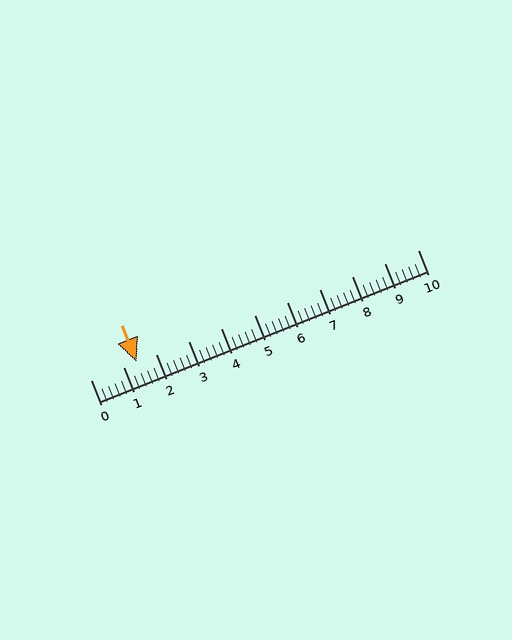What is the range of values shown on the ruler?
The ruler shows values from 0 to 10.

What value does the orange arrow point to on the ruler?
The orange arrow points to approximately 1.4.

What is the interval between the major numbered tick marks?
The major tick marks are spaced 1 units apart.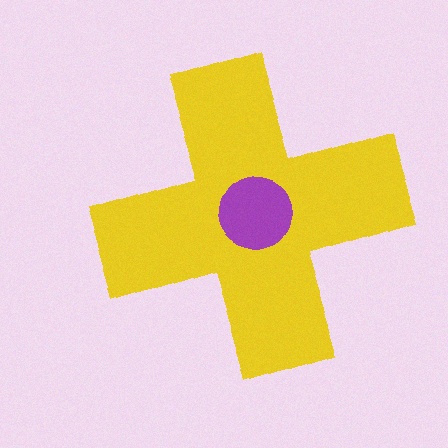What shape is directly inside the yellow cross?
The purple circle.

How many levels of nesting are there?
2.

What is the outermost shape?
The yellow cross.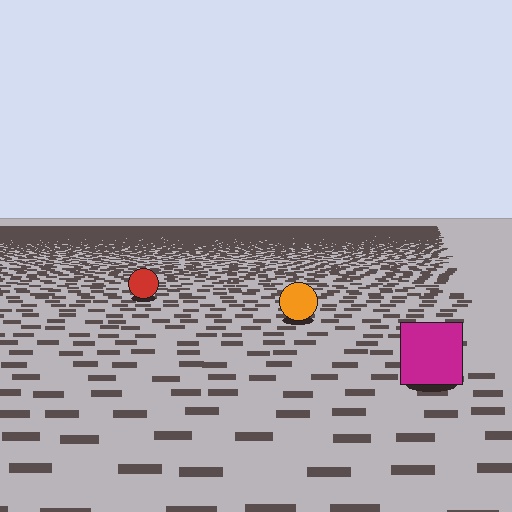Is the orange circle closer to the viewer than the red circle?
Yes. The orange circle is closer — you can tell from the texture gradient: the ground texture is coarser near it.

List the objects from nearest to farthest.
From nearest to farthest: the magenta square, the orange circle, the red circle.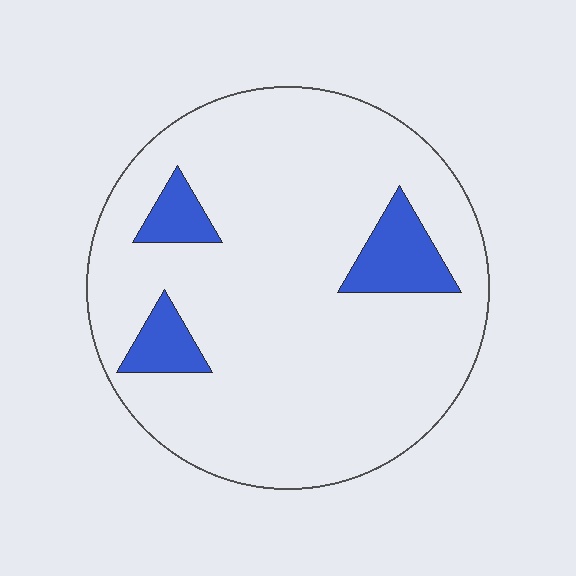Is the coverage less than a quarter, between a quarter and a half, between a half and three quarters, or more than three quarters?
Less than a quarter.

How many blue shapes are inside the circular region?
3.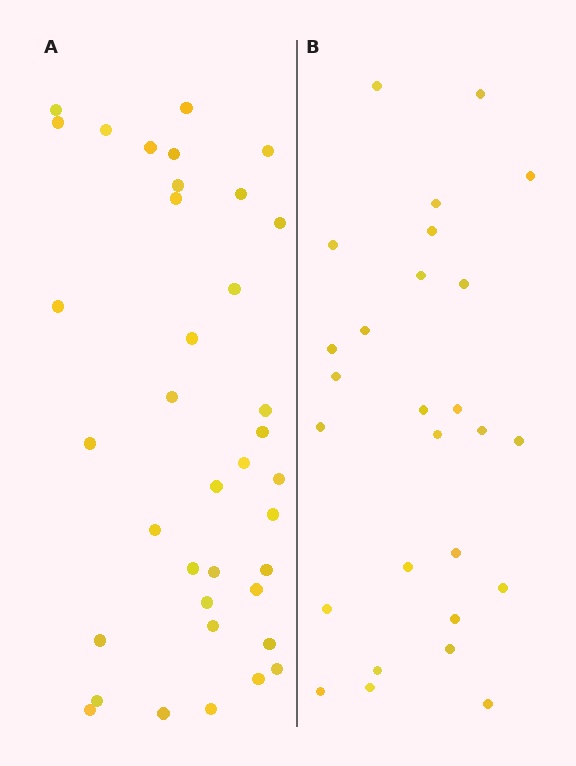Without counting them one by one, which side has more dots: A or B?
Region A (the left region) has more dots.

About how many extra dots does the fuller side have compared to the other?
Region A has roughly 10 or so more dots than region B.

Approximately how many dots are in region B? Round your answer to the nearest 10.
About 30 dots. (The exact count is 27, which rounds to 30.)